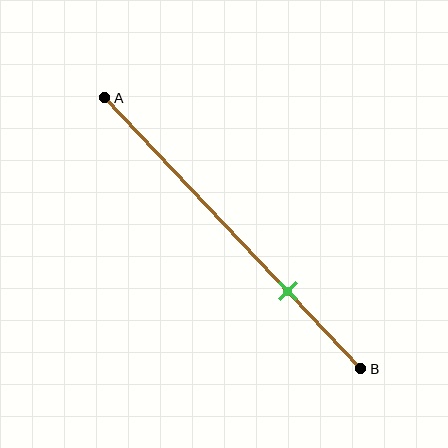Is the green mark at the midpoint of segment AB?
No, the mark is at about 70% from A, not at the 50% midpoint.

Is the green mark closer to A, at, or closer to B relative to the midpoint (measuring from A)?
The green mark is closer to point B than the midpoint of segment AB.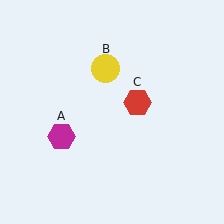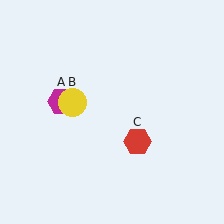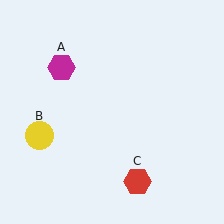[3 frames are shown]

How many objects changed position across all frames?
3 objects changed position: magenta hexagon (object A), yellow circle (object B), red hexagon (object C).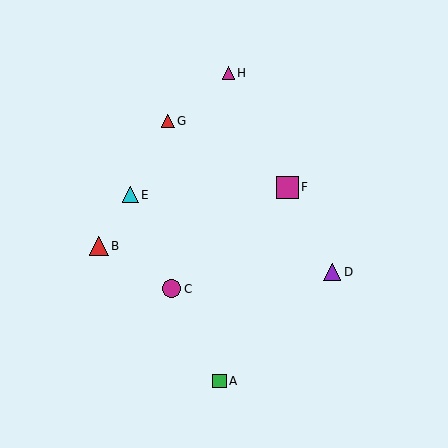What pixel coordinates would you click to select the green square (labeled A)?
Click at (219, 381) to select the green square A.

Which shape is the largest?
The magenta square (labeled F) is the largest.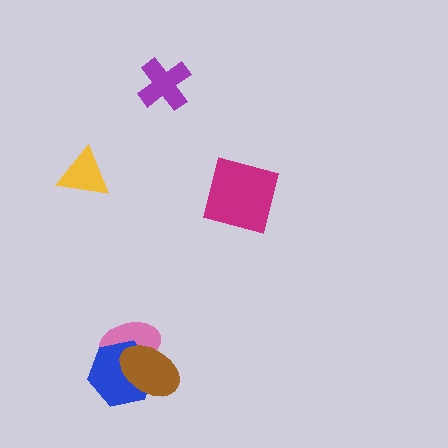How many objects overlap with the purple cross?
0 objects overlap with the purple cross.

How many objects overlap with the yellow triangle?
0 objects overlap with the yellow triangle.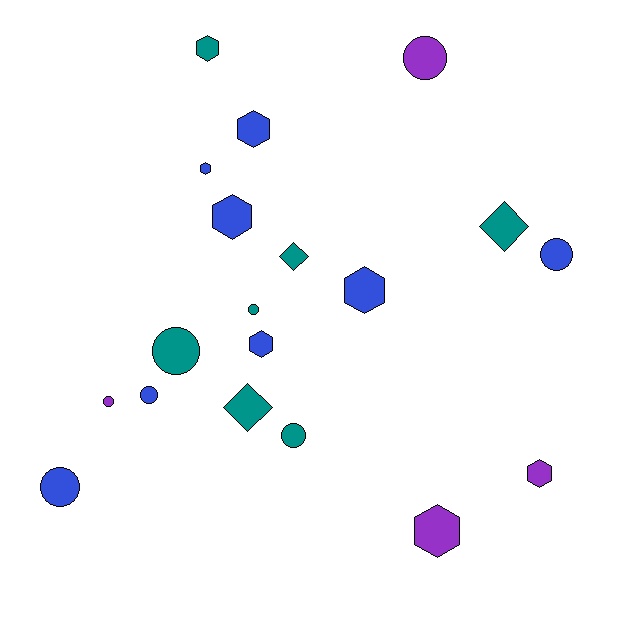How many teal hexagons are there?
There is 1 teal hexagon.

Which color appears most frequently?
Blue, with 8 objects.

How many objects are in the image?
There are 19 objects.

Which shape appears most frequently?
Hexagon, with 8 objects.